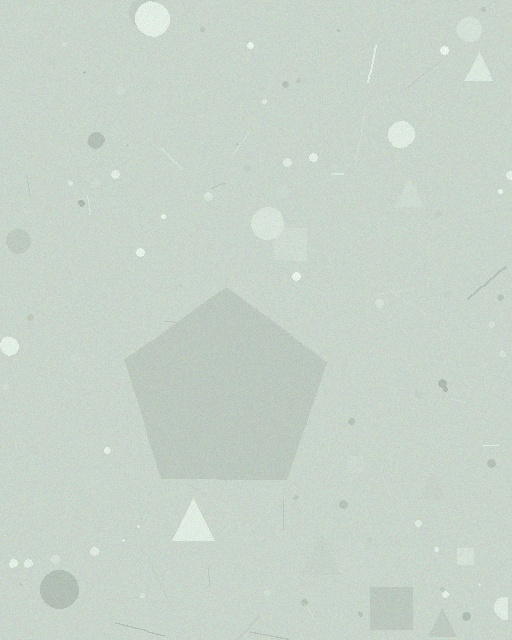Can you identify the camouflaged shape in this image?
The camouflaged shape is a pentagon.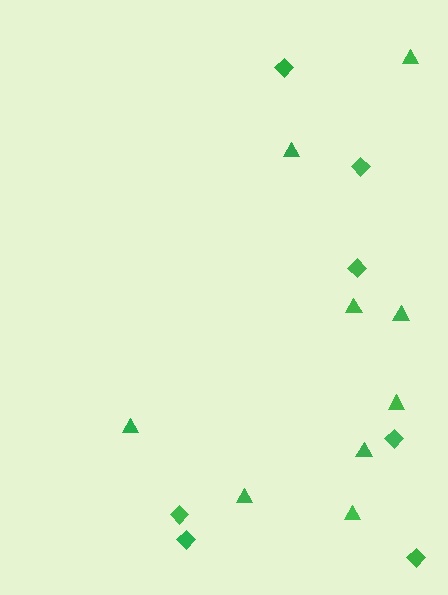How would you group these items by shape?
There are 2 groups: one group of diamonds (7) and one group of triangles (9).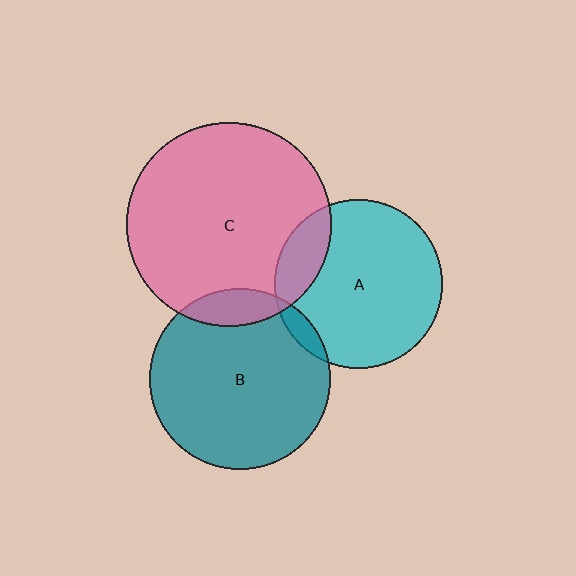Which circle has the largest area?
Circle C (pink).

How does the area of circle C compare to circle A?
Approximately 1.5 times.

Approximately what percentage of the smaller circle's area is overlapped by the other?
Approximately 15%.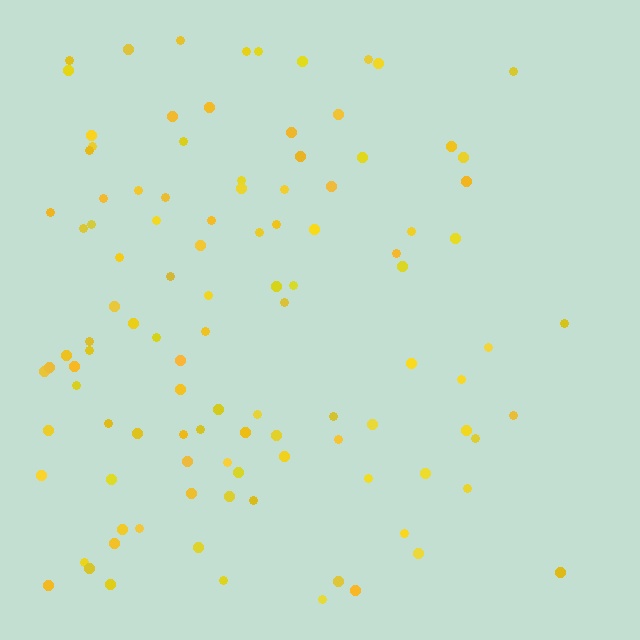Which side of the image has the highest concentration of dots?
The left.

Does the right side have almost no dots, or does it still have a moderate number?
Still a moderate number, just noticeably fewer than the left.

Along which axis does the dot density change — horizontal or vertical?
Horizontal.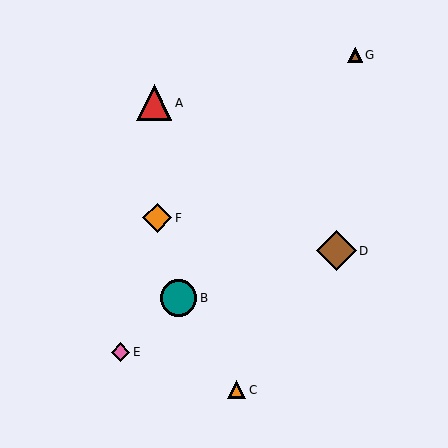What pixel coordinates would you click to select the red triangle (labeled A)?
Click at (154, 103) to select the red triangle A.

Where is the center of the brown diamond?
The center of the brown diamond is at (337, 251).